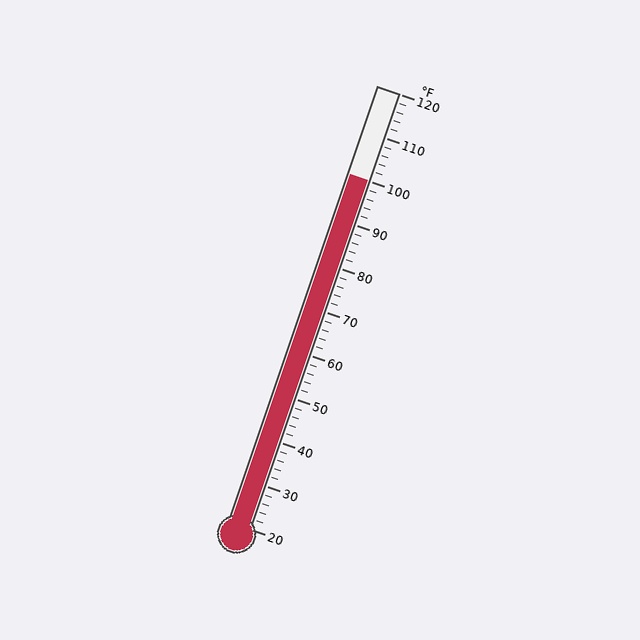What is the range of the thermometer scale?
The thermometer scale ranges from 20°F to 120°F.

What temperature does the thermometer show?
The thermometer shows approximately 100°F.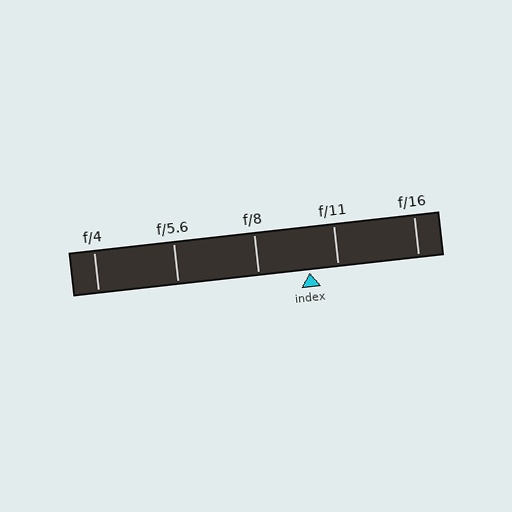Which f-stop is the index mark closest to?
The index mark is closest to f/11.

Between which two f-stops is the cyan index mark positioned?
The index mark is between f/8 and f/11.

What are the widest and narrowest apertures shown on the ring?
The widest aperture shown is f/4 and the narrowest is f/16.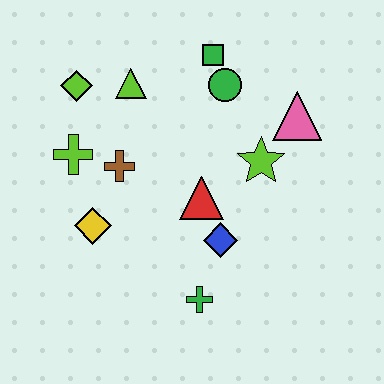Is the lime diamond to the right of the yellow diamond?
No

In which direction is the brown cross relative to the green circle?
The brown cross is to the left of the green circle.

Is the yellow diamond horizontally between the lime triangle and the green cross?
No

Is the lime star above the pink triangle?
No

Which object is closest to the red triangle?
The blue diamond is closest to the red triangle.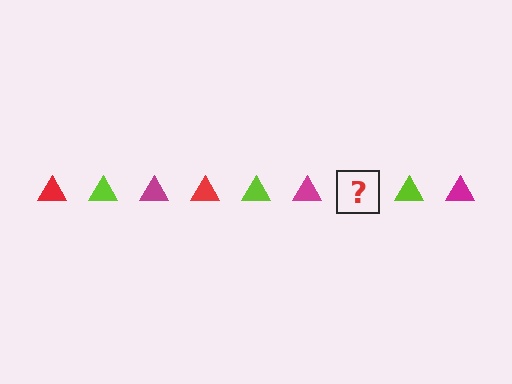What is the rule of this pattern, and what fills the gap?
The rule is that the pattern cycles through red, lime, magenta triangles. The gap should be filled with a red triangle.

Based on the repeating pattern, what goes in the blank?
The blank should be a red triangle.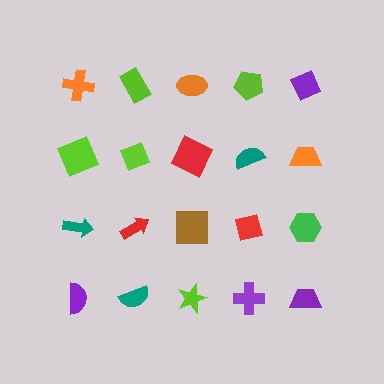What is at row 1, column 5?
A purple diamond.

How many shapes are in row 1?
5 shapes.